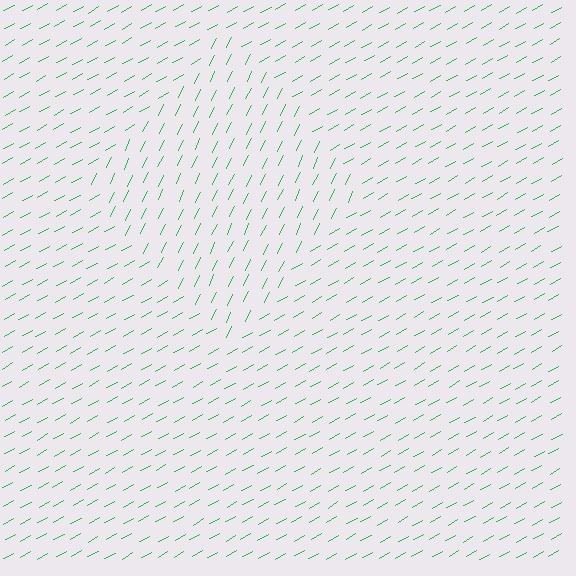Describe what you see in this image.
The image is filled with small green line segments. A diamond region in the image has lines oriented differently from the surrounding lines, creating a visible texture boundary.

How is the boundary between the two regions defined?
The boundary is defined purely by a change in line orientation (approximately 35 degrees difference). All lines are the same color and thickness.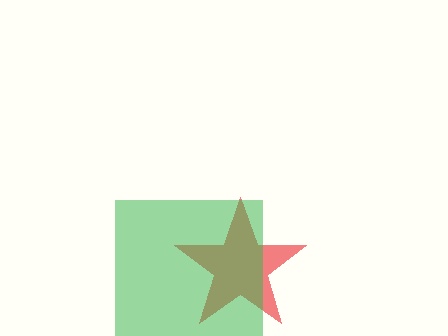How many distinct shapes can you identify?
There are 2 distinct shapes: a red star, a green square.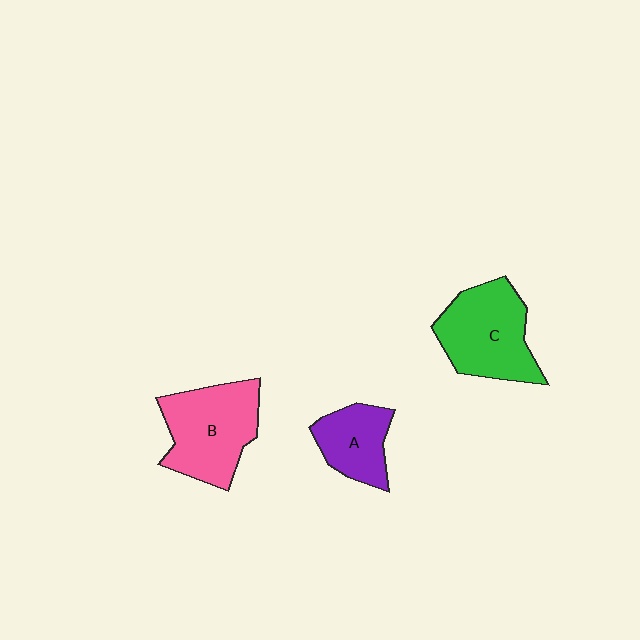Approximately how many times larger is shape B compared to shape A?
Approximately 1.6 times.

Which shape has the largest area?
Shape B (pink).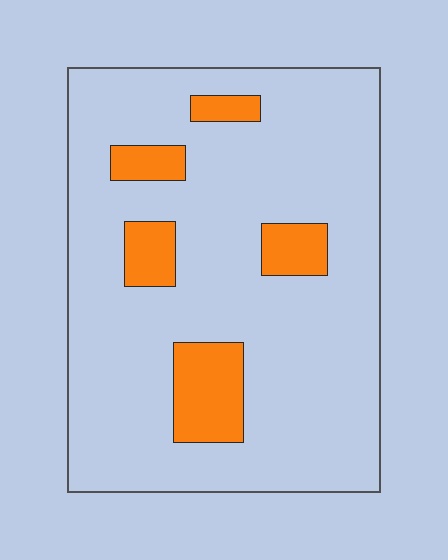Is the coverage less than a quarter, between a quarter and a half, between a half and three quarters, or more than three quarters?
Less than a quarter.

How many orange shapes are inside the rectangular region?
5.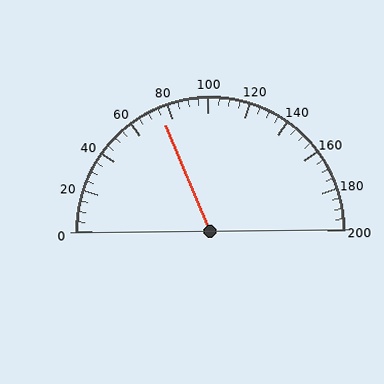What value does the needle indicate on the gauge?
The needle indicates approximately 75.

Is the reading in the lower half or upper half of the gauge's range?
The reading is in the lower half of the range (0 to 200).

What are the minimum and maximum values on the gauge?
The gauge ranges from 0 to 200.